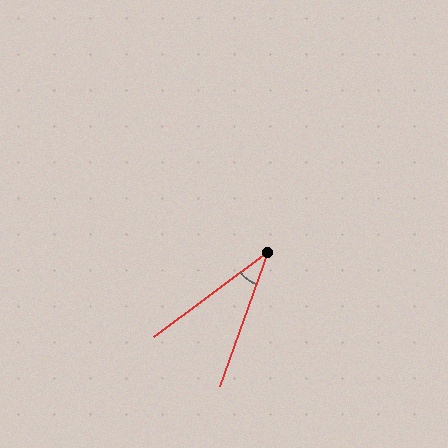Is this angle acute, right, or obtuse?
It is acute.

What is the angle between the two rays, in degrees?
Approximately 34 degrees.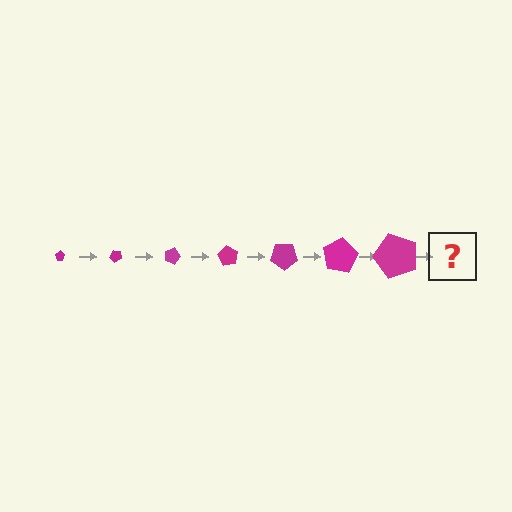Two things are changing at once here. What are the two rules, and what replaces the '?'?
The two rules are that the pentagon grows larger each step and it rotates 45 degrees each step. The '?' should be a pentagon, larger than the previous one and rotated 315 degrees from the start.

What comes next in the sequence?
The next element should be a pentagon, larger than the previous one and rotated 315 degrees from the start.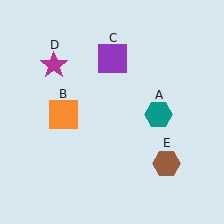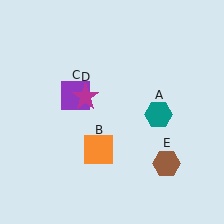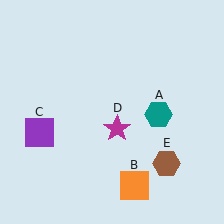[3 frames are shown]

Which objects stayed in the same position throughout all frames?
Teal hexagon (object A) and brown hexagon (object E) remained stationary.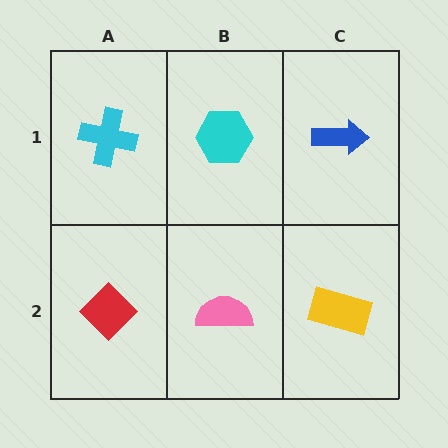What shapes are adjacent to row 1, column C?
A yellow rectangle (row 2, column C), a cyan hexagon (row 1, column B).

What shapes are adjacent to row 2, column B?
A cyan hexagon (row 1, column B), a red diamond (row 2, column A), a yellow rectangle (row 2, column C).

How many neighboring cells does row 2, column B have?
3.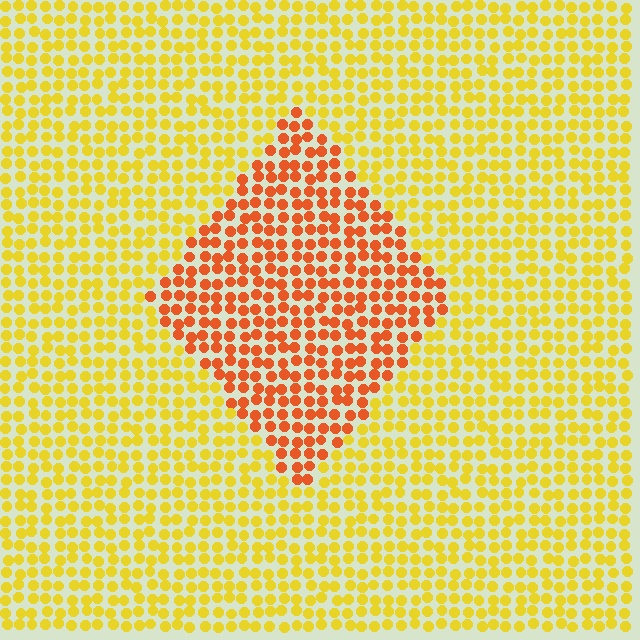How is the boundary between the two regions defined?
The boundary is defined purely by a slight shift in hue (about 39 degrees). Spacing, size, and orientation are identical on both sides.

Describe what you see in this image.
The image is filled with small yellow elements in a uniform arrangement. A diamond-shaped region is visible where the elements are tinted to a slightly different hue, forming a subtle color boundary.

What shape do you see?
I see a diamond.